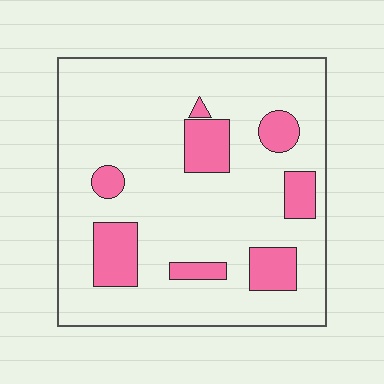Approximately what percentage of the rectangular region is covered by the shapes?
Approximately 15%.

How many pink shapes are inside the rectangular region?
8.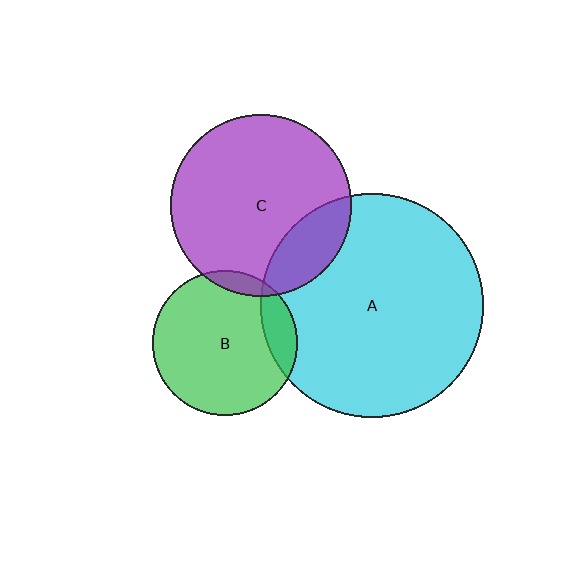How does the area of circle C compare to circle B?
Approximately 1.6 times.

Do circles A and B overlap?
Yes.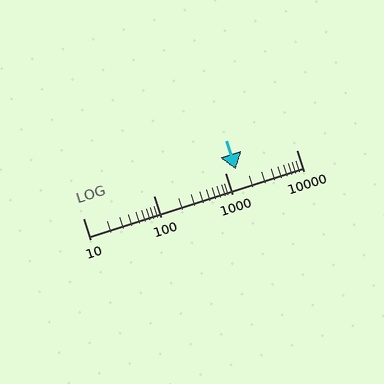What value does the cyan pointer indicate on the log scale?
The pointer indicates approximately 1400.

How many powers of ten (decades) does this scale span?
The scale spans 3 decades, from 10 to 10000.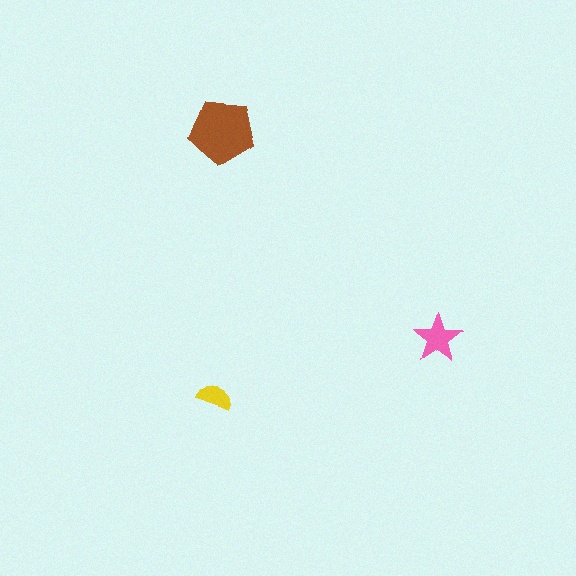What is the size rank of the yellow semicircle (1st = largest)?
3rd.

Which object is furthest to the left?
The brown pentagon is leftmost.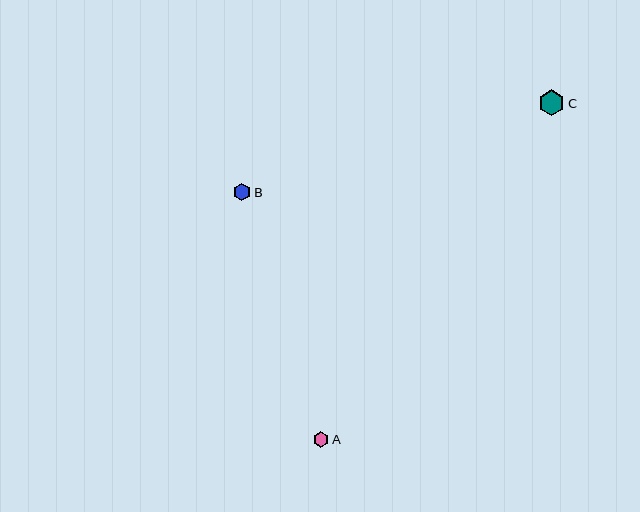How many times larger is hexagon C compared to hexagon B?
Hexagon C is approximately 1.5 times the size of hexagon B.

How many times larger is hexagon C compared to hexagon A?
Hexagon C is approximately 1.7 times the size of hexagon A.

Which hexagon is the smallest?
Hexagon A is the smallest with a size of approximately 16 pixels.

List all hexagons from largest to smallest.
From largest to smallest: C, B, A.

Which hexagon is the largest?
Hexagon C is the largest with a size of approximately 26 pixels.